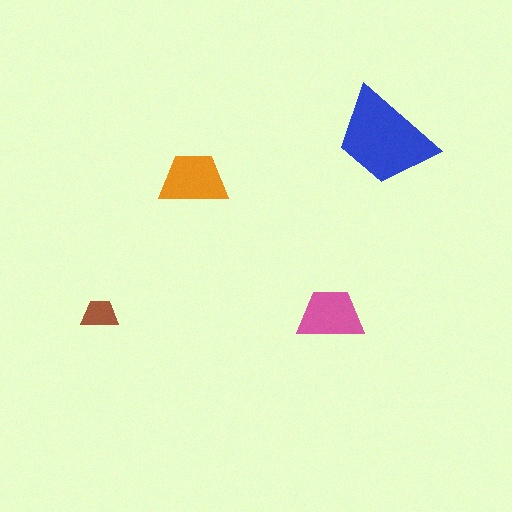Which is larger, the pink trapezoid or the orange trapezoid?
The orange one.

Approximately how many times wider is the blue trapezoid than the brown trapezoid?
About 3 times wider.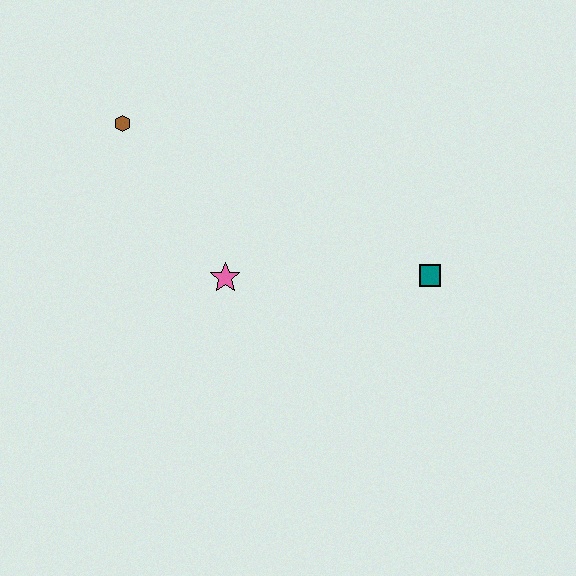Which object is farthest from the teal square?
The brown hexagon is farthest from the teal square.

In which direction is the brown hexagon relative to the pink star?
The brown hexagon is above the pink star.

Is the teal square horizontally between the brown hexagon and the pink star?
No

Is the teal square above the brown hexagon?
No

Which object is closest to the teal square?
The pink star is closest to the teal square.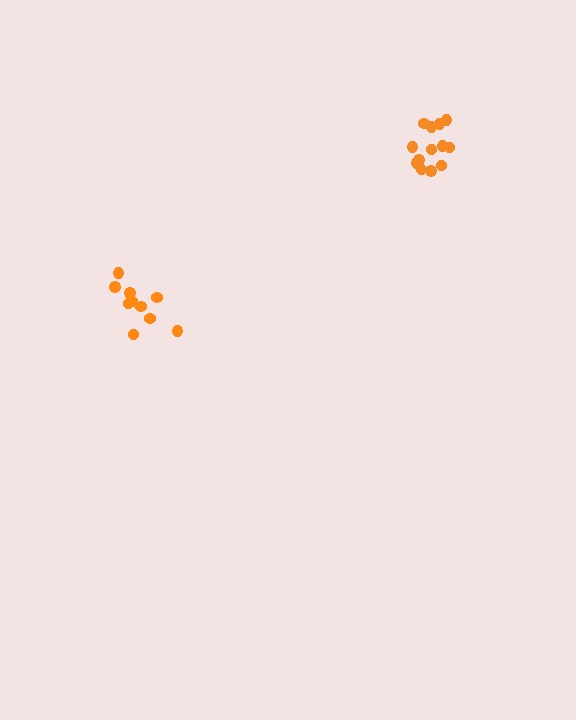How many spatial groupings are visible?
There are 2 spatial groupings.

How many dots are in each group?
Group 1: 10 dots, Group 2: 13 dots (23 total).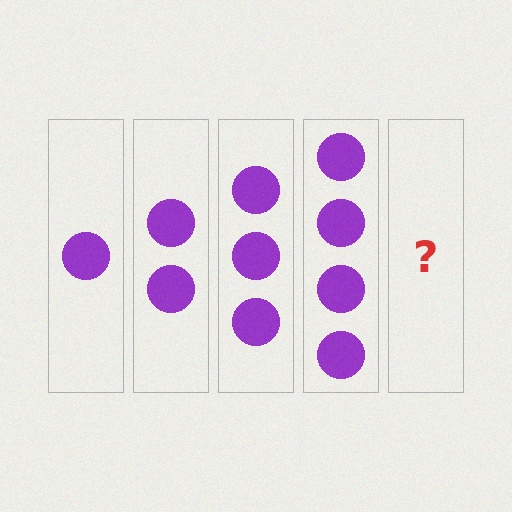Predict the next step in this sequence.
The next step is 5 circles.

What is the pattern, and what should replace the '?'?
The pattern is that each step adds one more circle. The '?' should be 5 circles.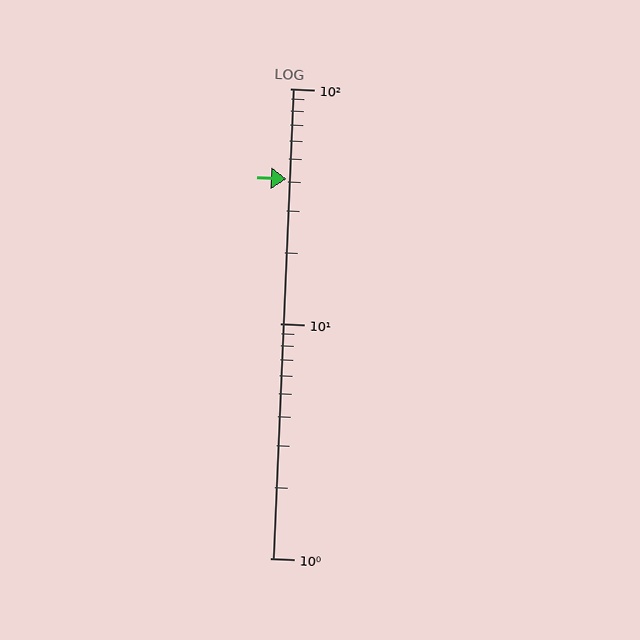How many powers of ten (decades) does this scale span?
The scale spans 2 decades, from 1 to 100.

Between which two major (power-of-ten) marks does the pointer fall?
The pointer is between 10 and 100.